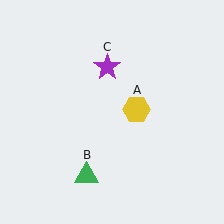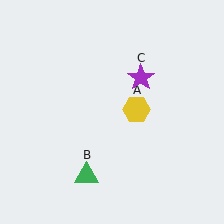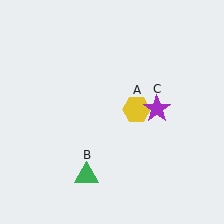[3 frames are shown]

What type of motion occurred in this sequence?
The purple star (object C) rotated clockwise around the center of the scene.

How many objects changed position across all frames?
1 object changed position: purple star (object C).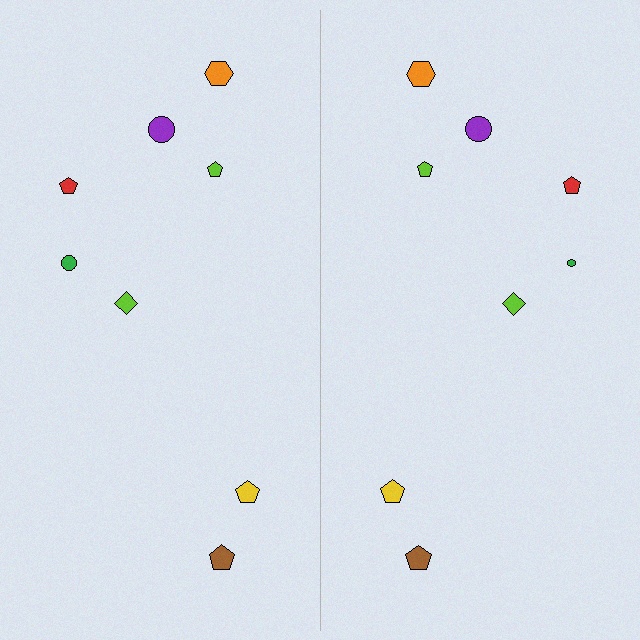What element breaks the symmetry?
The green circle on the right side has a different size than its mirror counterpart.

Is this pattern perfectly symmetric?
No, the pattern is not perfectly symmetric. The green circle on the right side has a different size than its mirror counterpart.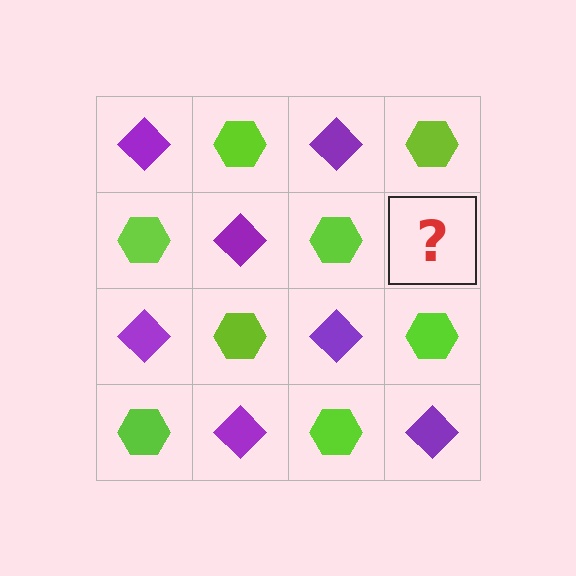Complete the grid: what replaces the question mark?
The question mark should be replaced with a purple diamond.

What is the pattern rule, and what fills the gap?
The rule is that it alternates purple diamond and lime hexagon in a checkerboard pattern. The gap should be filled with a purple diamond.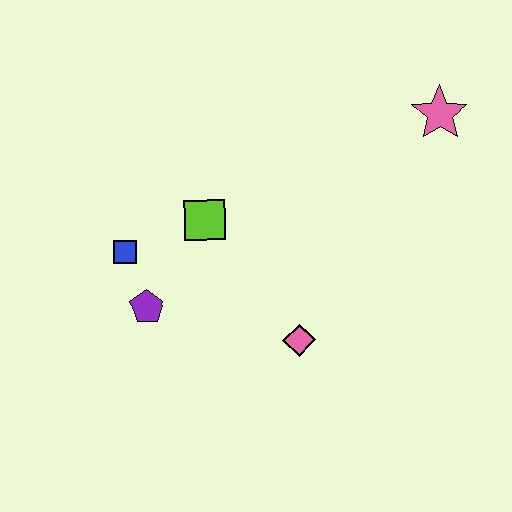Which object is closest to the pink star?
The lime square is closest to the pink star.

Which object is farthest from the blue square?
The pink star is farthest from the blue square.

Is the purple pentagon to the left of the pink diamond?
Yes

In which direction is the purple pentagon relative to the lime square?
The purple pentagon is below the lime square.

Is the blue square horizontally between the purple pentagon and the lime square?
No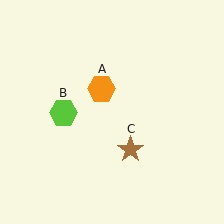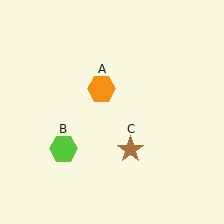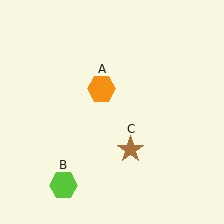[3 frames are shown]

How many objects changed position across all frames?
1 object changed position: lime hexagon (object B).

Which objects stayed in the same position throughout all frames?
Orange hexagon (object A) and brown star (object C) remained stationary.